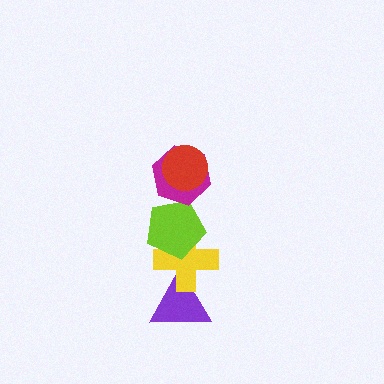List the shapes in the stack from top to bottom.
From top to bottom: the red circle, the magenta hexagon, the lime pentagon, the yellow cross, the purple triangle.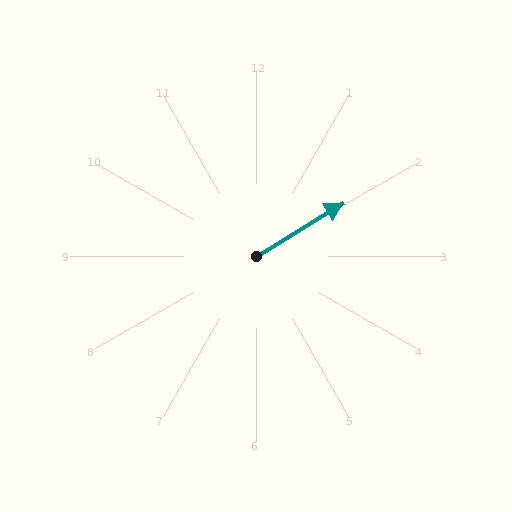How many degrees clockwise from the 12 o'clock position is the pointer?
Approximately 58 degrees.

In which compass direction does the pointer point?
Northeast.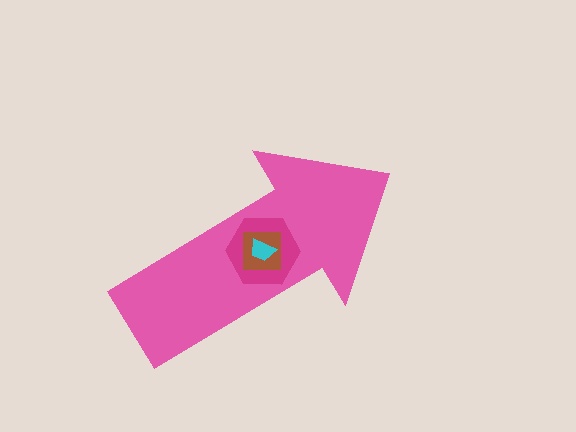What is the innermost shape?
The cyan trapezoid.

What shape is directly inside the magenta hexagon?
The brown square.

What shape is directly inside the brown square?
The cyan trapezoid.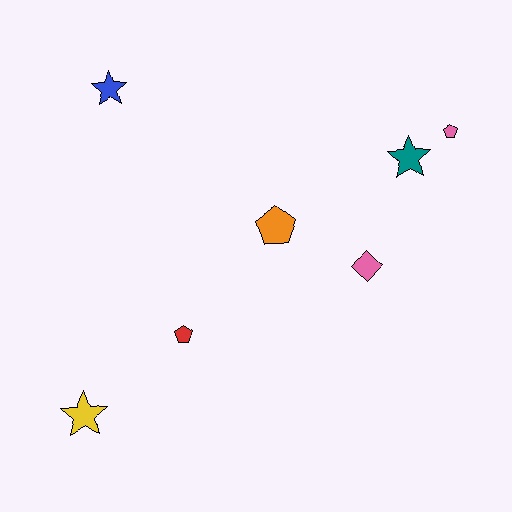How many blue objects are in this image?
There is 1 blue object.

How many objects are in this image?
There are 7 objects.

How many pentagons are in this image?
There are 3 pentagons.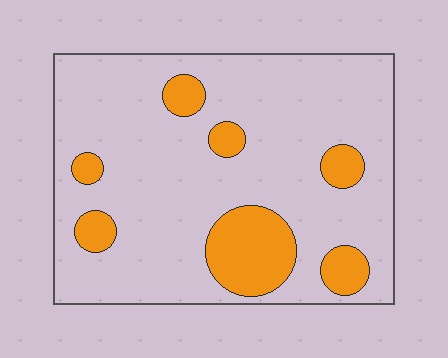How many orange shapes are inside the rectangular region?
7.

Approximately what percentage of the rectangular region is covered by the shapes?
Approximately 15%.